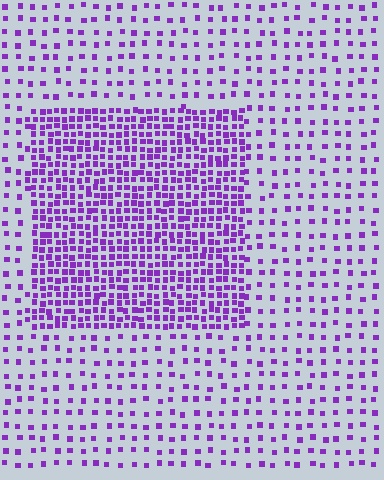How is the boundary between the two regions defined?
The boundary is defined by a change in element density (approximately 2.7x ratio). All elements are the same color, size, and shape.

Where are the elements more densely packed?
The elements are more densely packed inside the rectangle boundary.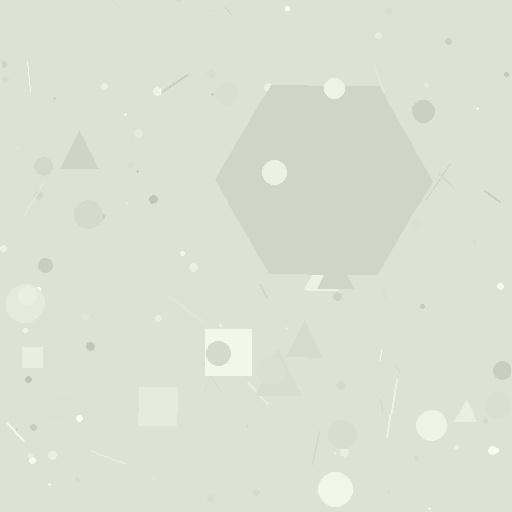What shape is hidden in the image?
A hexagon is hidden in the image.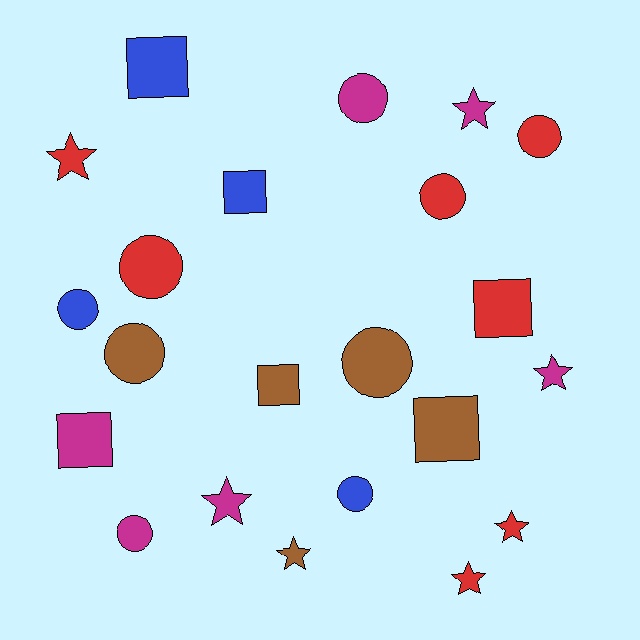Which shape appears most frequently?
Circle, with 9 objects.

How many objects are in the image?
There are 22 objects.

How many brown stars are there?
There is 1 brown star.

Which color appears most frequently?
Red, with 7 objects.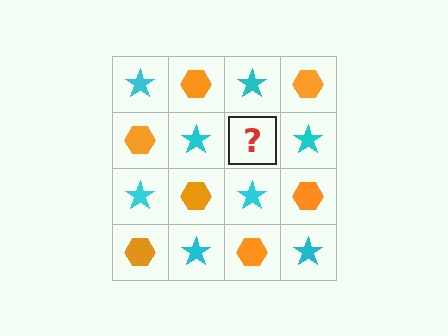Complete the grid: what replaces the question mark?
The question mark should be replaced with an orange hexagon.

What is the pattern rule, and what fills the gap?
The rule is that it alternates cyan star and orange hexagon in a checkerboard pattern. The gap should be filled with an orange hexagon.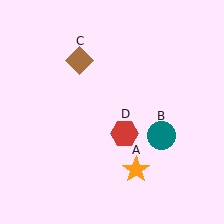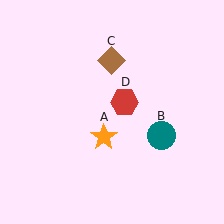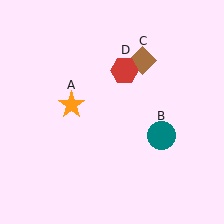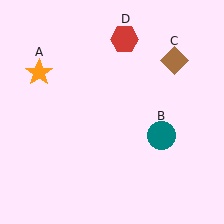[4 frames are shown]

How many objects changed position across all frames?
3 objects changed position: orange star (object A), brown diamond (object C), red hexagon (object D).